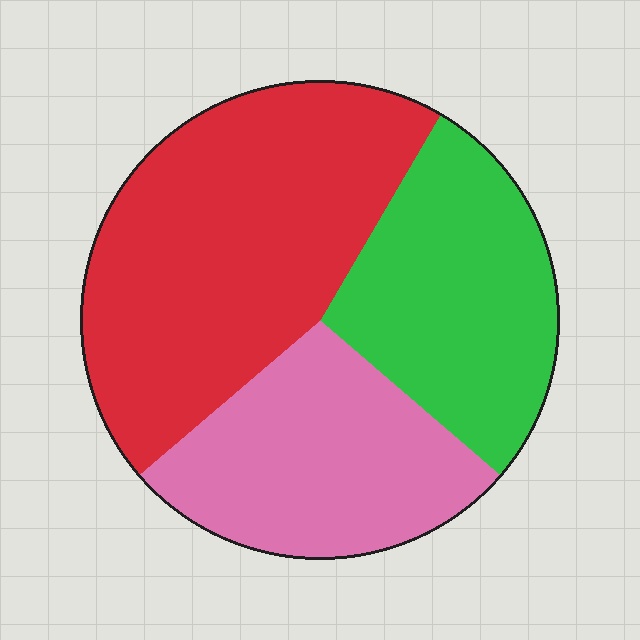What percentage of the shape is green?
Green covers 28% of the shape.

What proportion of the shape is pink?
Pink covers 27% of the shape.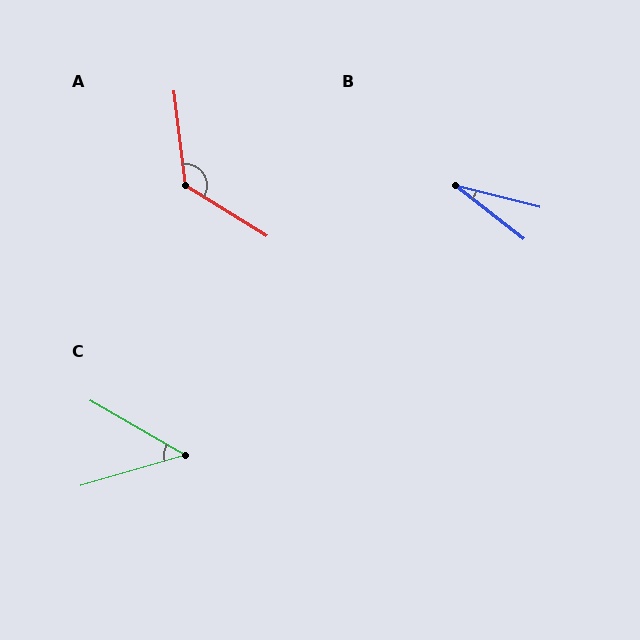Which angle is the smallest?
B, at approximately 24 degrees.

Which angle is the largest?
A, at approximately 129 degrees.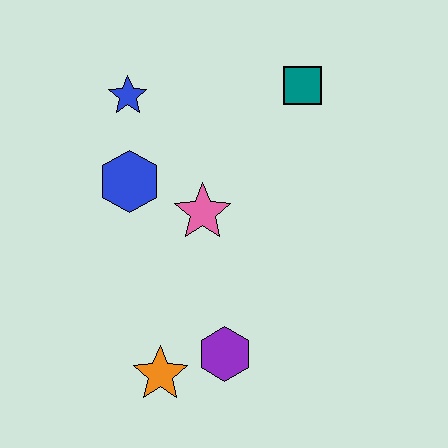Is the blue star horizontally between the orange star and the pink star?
No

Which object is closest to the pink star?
The blue hexagon is closest to the pink star.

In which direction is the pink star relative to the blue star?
The pink star is below the blue star.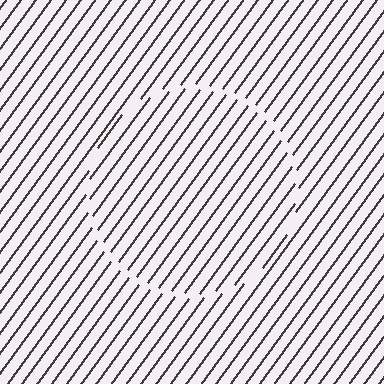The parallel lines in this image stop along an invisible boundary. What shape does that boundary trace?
An illusory circle. The interior of the shape contains the same grating, shifted by half a period — the contour is defined by the phase discontinuity where line-ends from the inner and outer gratings abut.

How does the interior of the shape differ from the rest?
The interior of the shape contains the same grating, shifted by half a period — the contour is defined by the phase discontinuity where line-ends from the inner and outer gratings abut.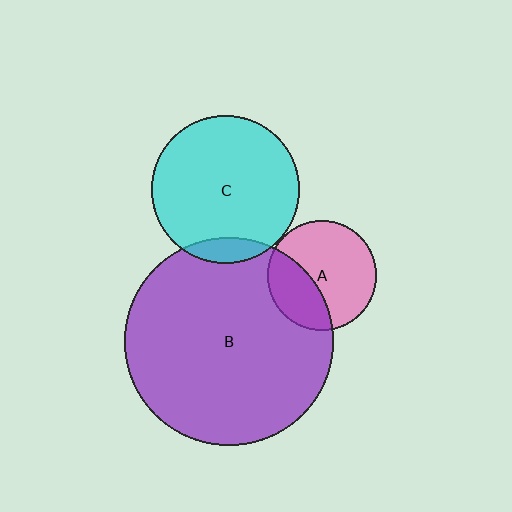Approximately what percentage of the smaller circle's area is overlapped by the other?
Approximately 5%.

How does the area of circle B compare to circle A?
Approximately 3.6 times.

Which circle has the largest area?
Circle B (purple).